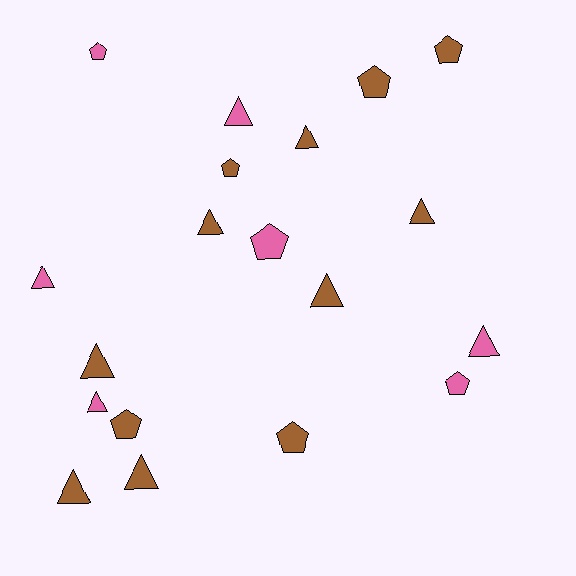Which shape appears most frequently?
Triangle, with 11 objects.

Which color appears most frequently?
Brown, with 12 objects.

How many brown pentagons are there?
There are 5 brown pentagons.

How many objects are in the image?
There are 19 objects.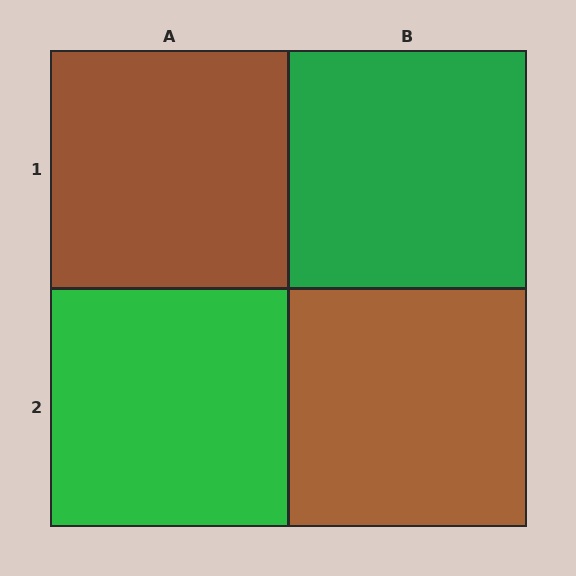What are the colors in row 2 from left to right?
Green, brown.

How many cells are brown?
2 cells are brown.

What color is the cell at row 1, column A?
Brown.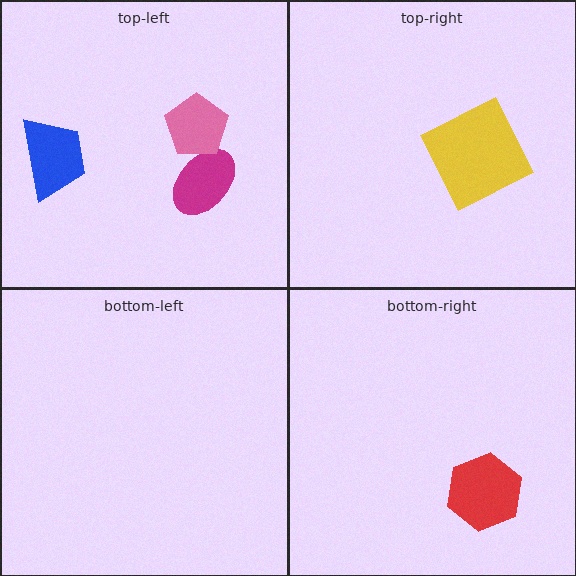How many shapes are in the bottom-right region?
1.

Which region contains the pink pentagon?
The top-left region.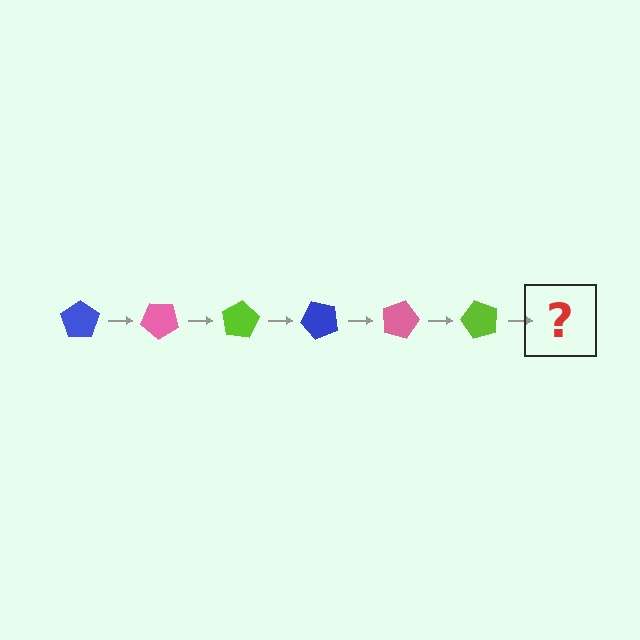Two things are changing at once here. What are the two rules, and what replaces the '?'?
The two rules are that it rotates 40 degrees each step and the color cycles through blue, pink, and lime. The '?' should be a blue pentagon, rotated 240 degrees from the start.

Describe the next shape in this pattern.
It should be a blue pentagon, rotated 240 degrees from the start.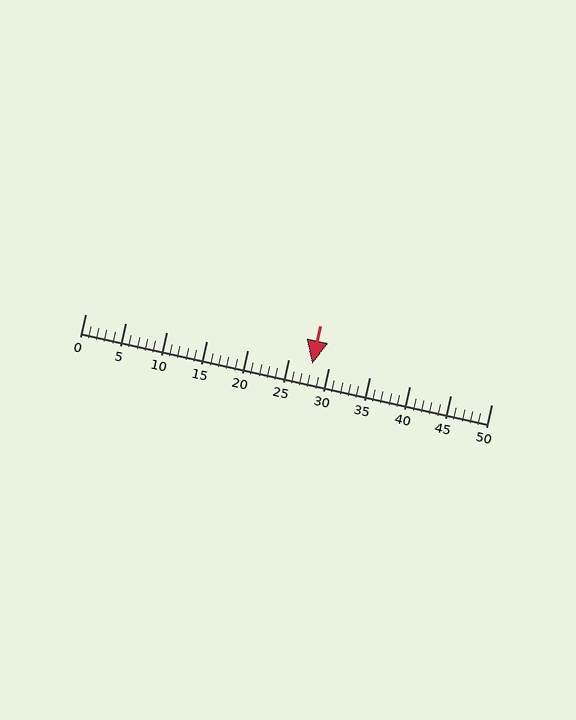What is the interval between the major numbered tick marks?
The major tick marks are spaced 5 units apart.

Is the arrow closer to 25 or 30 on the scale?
The arrow is closer to 30.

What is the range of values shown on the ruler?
The ruler shows values from 0 to 50.